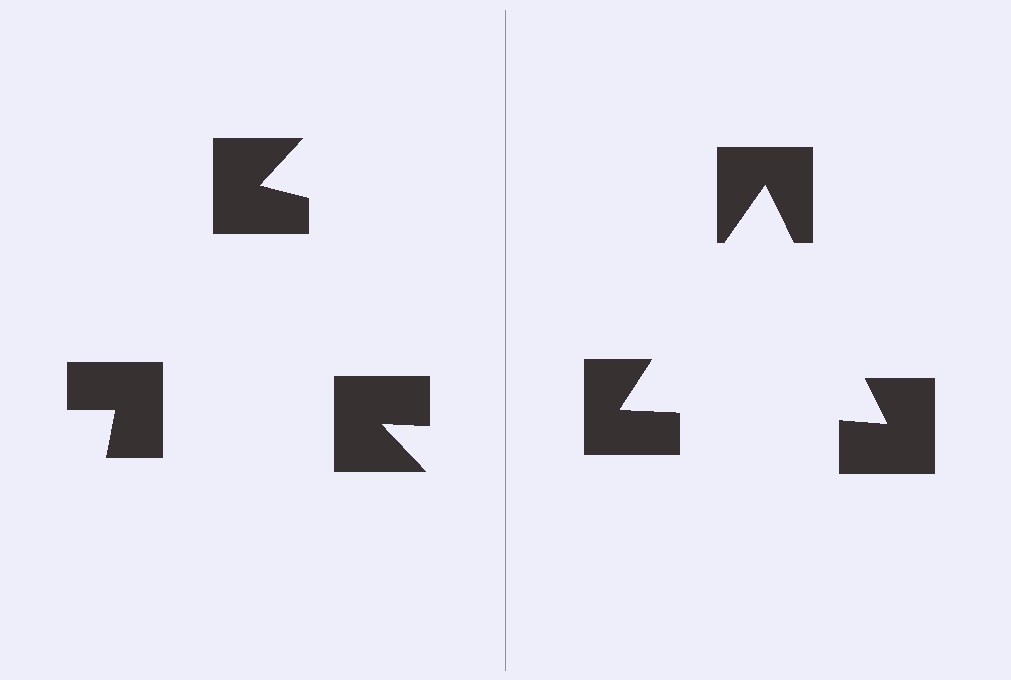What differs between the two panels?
The notched squares are positioned identically on both sides; only the wedge orientations differ. On the right they align to a triangle; on the left they are misaligned.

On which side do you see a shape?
An illusory triangle appears on the right side. On the left side the wedge cuts are rotated, so no coherent shape forms.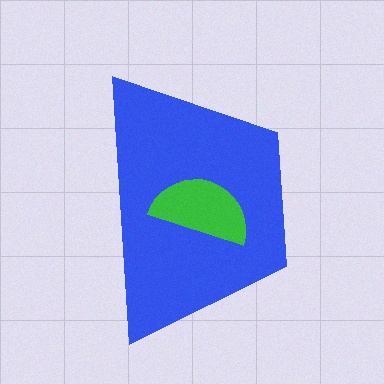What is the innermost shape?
The green semicircle.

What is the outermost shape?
The blue trapezoid.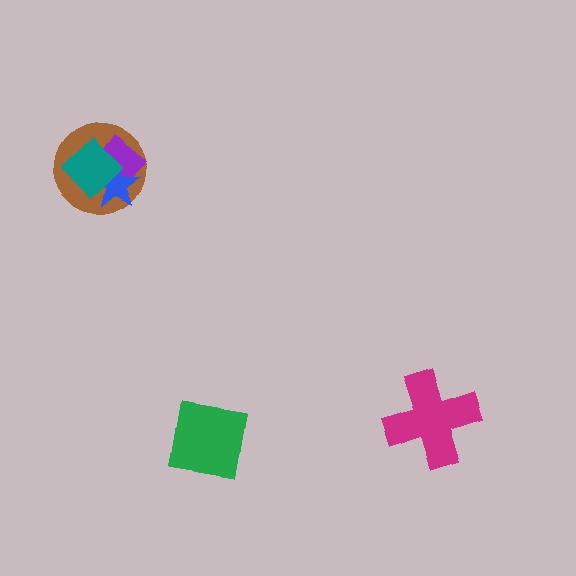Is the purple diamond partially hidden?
Yes, it is partially covered by another shape.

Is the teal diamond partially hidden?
No, no other shape covers it.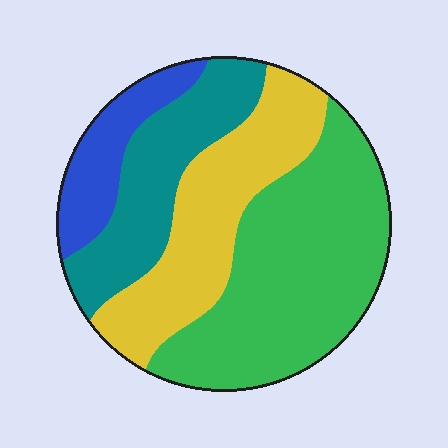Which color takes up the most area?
Green, at roughly 40%.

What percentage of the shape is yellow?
Yellow covers around 25% of the shape.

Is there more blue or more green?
Green.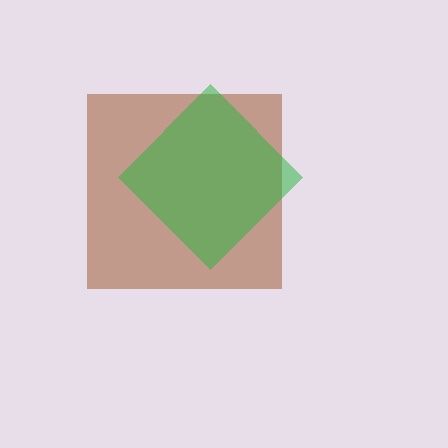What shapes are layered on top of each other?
The layered shapes are: a brown square, a green diamond.